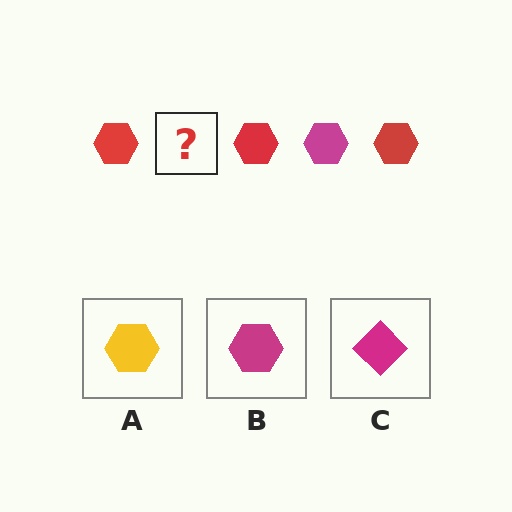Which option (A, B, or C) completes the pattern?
B.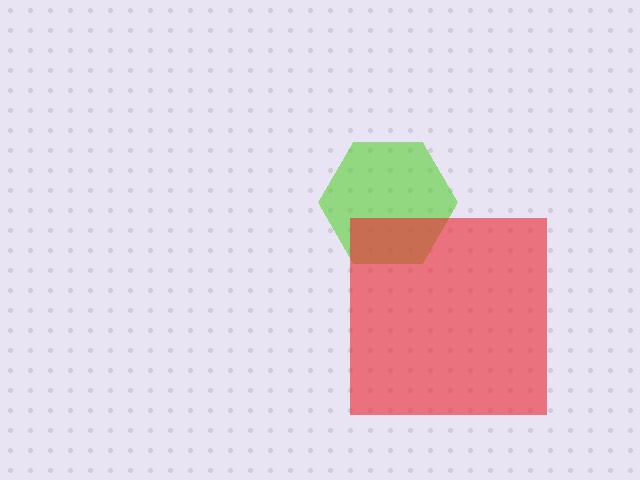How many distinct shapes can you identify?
There are 2 distinct shapes: a lime hexagon, a red square.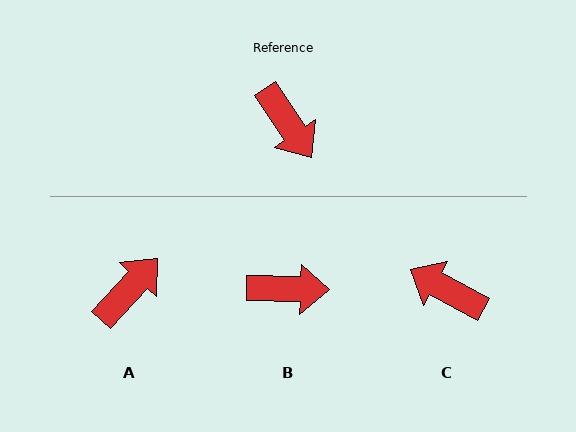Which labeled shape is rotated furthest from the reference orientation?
C, about 153 degrees away.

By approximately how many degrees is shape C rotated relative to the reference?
Approximately 153 degrees clockwise.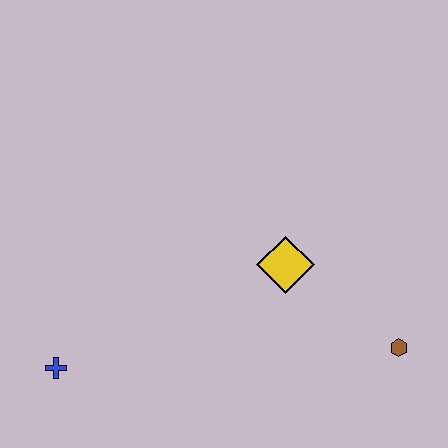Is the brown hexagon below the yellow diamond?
Yes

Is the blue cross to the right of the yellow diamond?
No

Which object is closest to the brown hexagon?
The yellow diamond is closest to the brown hexagon.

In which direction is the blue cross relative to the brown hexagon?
The blue cross is to the left of the brown hexagon.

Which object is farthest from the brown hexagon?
The blue cross is farthest from the brown hexagon.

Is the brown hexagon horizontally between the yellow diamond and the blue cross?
No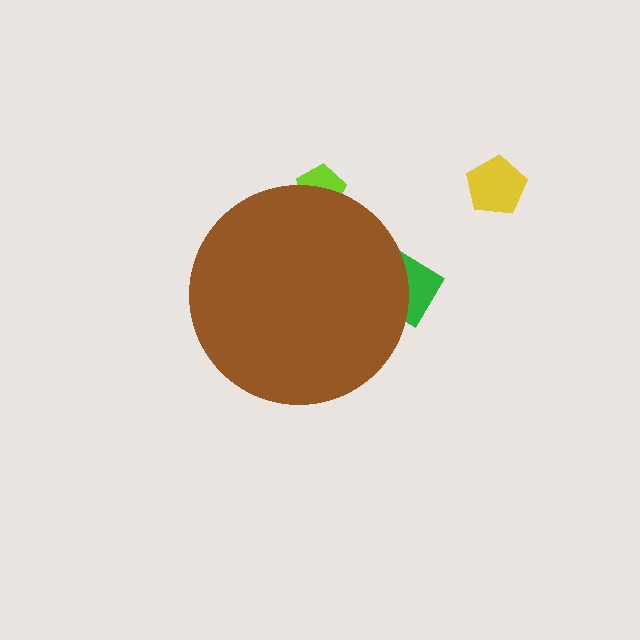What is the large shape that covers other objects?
A brown circle.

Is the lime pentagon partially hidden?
Yes, the lime pentagon is partially hidden behind the brown circle.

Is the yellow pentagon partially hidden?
No, the yellow pentagon is fully visible.